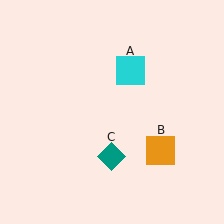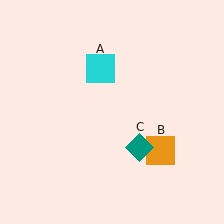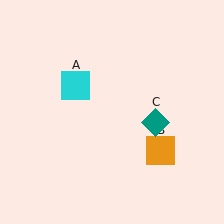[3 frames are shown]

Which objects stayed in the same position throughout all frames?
Orange square (object B) remained stationary.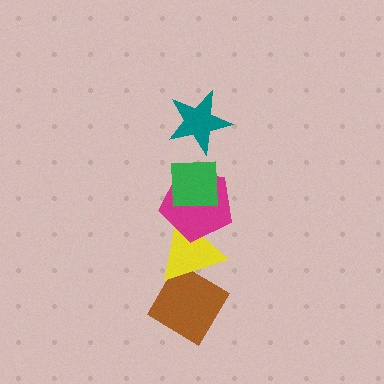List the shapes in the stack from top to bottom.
From top to bottom: the teal star, the green square, the magenta pentagon, the yellow triangle, the brown diamond.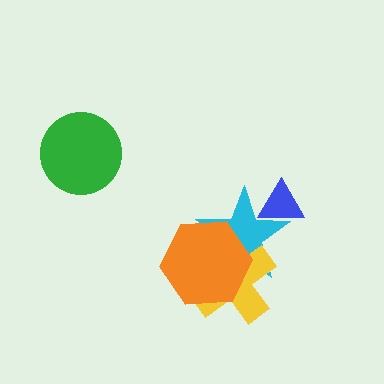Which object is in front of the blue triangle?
The cyan star is in front of the blue triangle.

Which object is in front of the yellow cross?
The orange hexagon is in front of the yellow cross.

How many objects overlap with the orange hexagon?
2 objects overlap with the orange hexagon.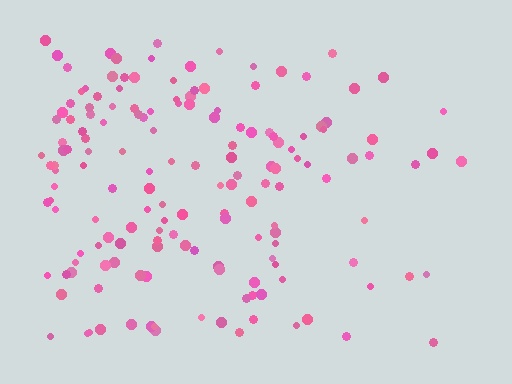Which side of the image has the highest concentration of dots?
The left.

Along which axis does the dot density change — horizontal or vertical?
Horizontal.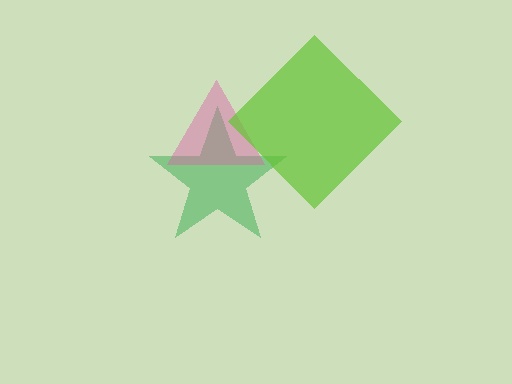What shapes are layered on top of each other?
The layered shapes are: a green star, a pink triangle, a lime diamond.